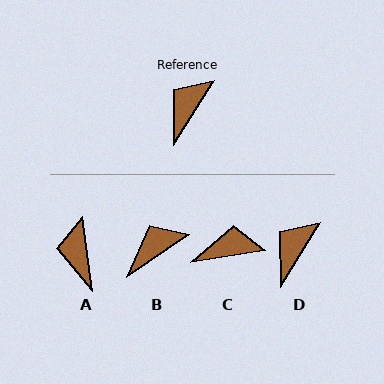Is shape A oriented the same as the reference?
No, it is off by about 39 degrees.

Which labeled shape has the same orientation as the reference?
D.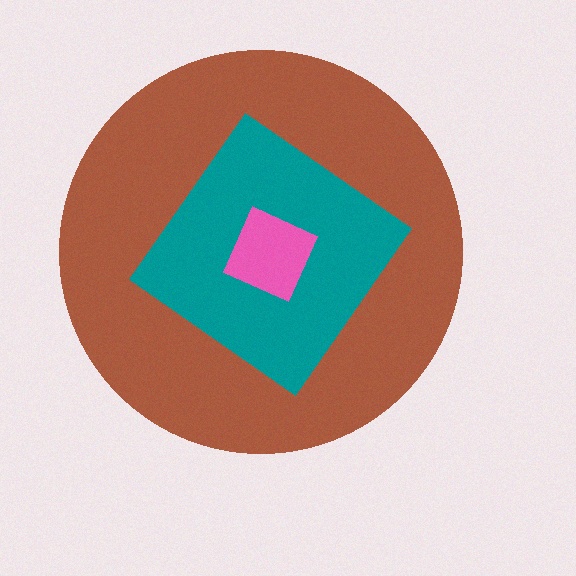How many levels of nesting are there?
3.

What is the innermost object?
The pink square.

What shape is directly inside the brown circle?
The teal diamond.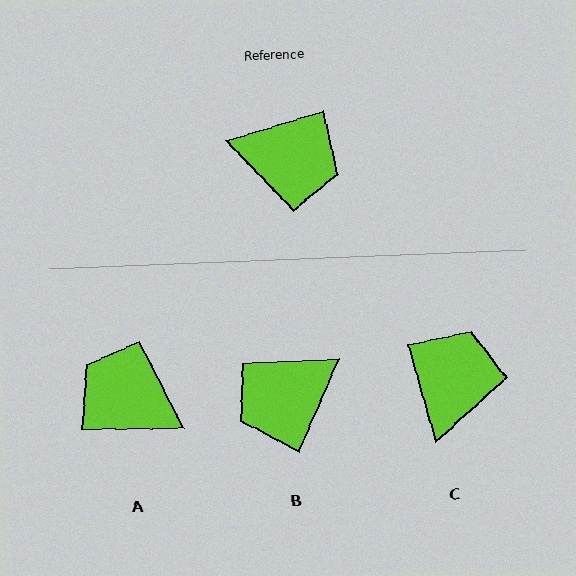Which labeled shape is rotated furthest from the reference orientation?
A, about 163 degrees away.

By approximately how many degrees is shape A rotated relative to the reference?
Approximately 163 degrees counter-clockwise.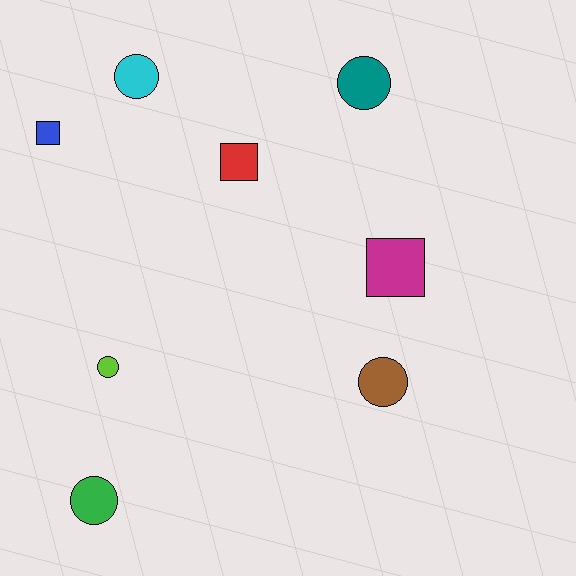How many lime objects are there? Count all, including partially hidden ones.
There is 1 lime object.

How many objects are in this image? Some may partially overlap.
There are 8 objects.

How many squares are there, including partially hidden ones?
There are 3 squares.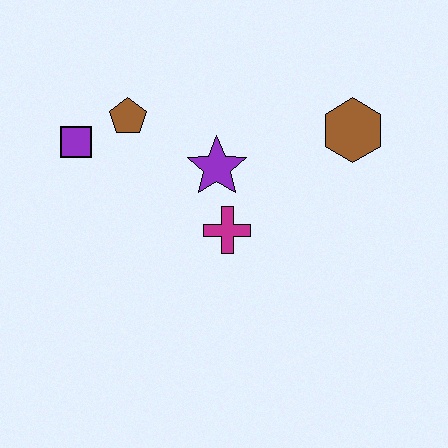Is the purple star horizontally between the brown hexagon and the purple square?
Yes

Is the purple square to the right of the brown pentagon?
No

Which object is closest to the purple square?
The brown pentagon is closest to the purple square.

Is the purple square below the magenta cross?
No